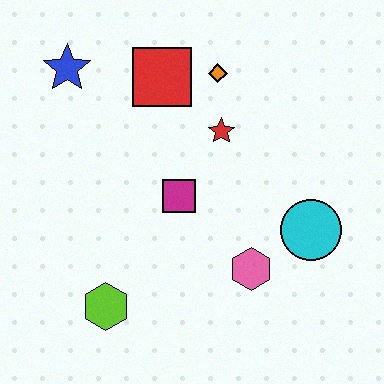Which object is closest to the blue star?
The red square is closest to the blue star.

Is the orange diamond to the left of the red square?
No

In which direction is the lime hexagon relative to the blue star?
The lime hexagon is below the blue star.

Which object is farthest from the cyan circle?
The blue star is farthest from the cyan circle.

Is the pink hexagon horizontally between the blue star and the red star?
No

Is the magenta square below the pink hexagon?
No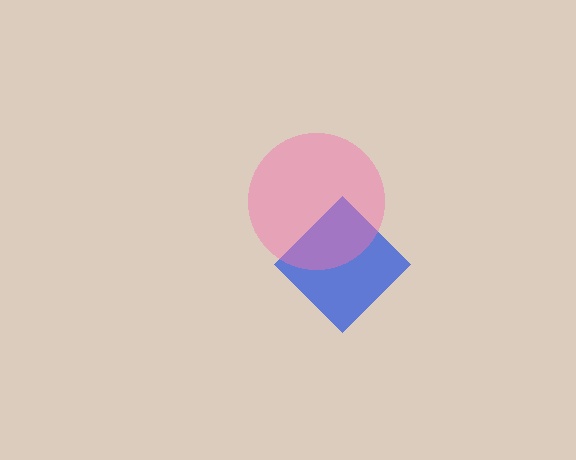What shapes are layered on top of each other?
The layered shapes are: a blue diamond, a pink circle.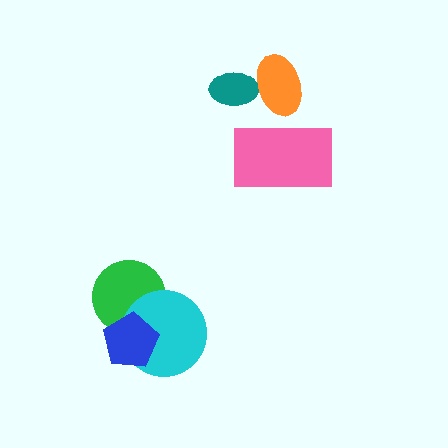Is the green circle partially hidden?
Yes, it is partially covered by another shape.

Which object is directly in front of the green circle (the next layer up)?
The cyan circle is directly in front of the green circle.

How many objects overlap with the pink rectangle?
0 objects overlap with the pink rectangle.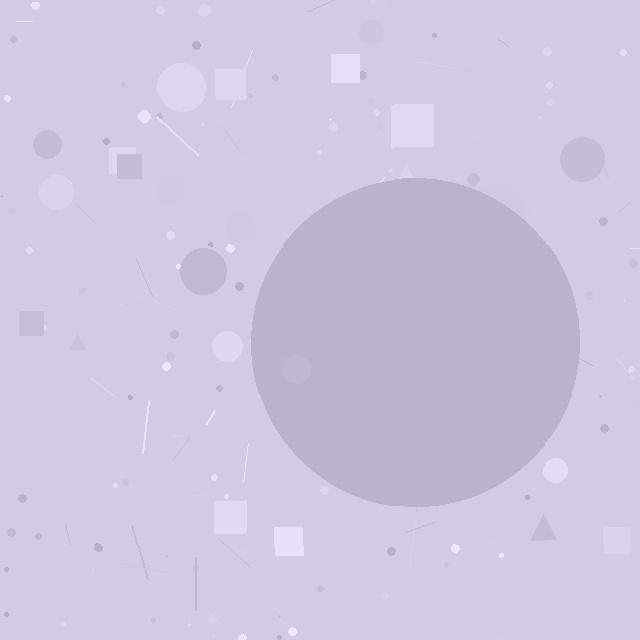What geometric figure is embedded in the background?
A circle is embedded in the background.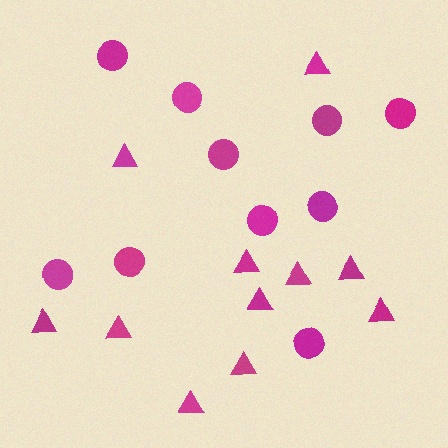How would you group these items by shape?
There are 2 groups: one group of circles (10) and one group of triangles (11).